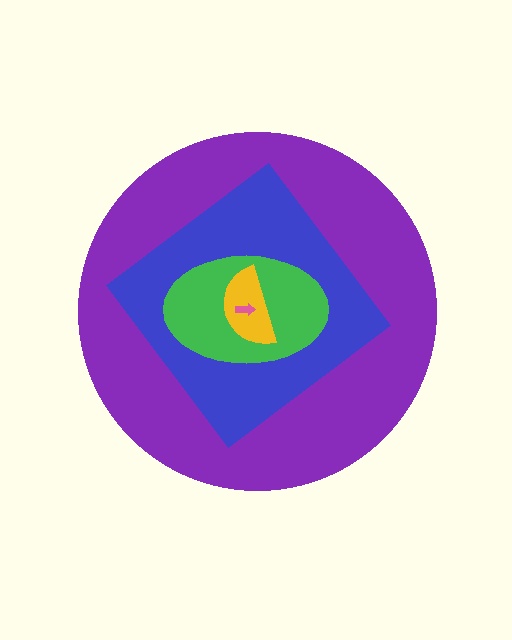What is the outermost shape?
The purple circle.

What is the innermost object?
The pink arrow.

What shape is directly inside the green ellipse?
The yellow semicircle.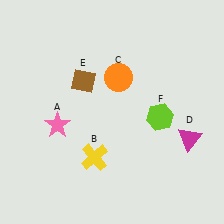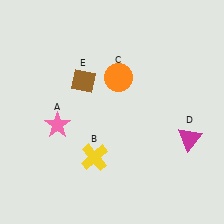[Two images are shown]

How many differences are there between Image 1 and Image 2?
There is 1 difference between the two images.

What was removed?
The lime hexagon (F) was removed in Image 2.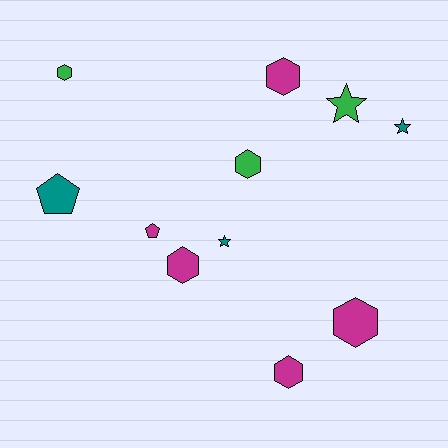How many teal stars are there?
There are 2 teal stars.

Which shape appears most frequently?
Hexagon, with 6 objects.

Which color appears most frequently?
Magenta, with 5 objects.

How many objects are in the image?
There are 11 objects.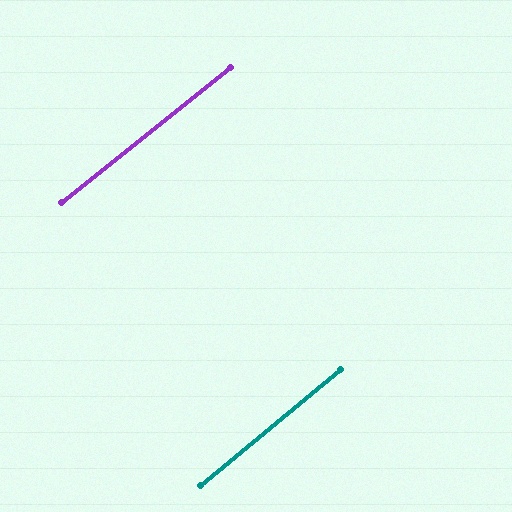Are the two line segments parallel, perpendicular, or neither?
Parallel — their directions differ by only 1.1°.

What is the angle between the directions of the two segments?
Approximately 1 degree.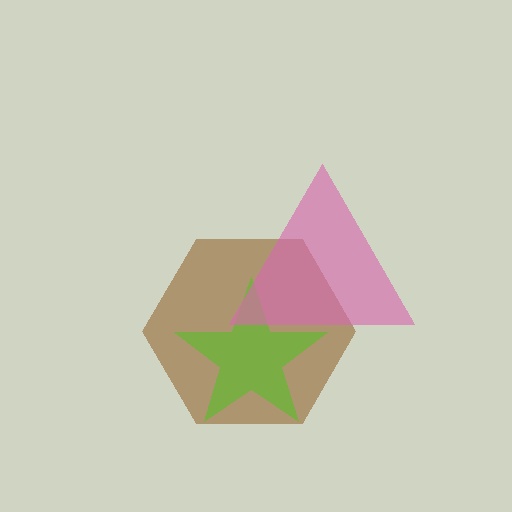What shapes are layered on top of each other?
The layered shapes are: a brown hexagon, a lime star, a pink triangle.